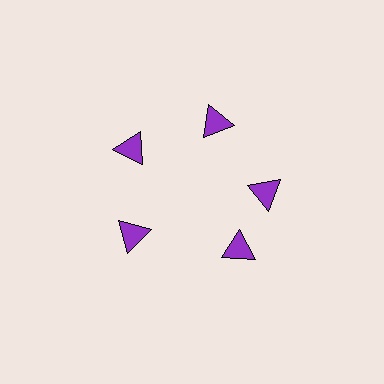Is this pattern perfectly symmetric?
No. The 5 purple triangles are arranged in a ring, but one element near the 5 o'clock position is rotated out of alignment along the ring, breaking the 5-fold rotational symmetry.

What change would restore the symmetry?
The symmetry would be restored by rotating it back into even spacing with its neighbors so that all 5 triangles sit at equal angles and equal distance from the center.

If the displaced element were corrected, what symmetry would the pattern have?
It would have 5-fold rotational symmetry — the pattern would map onto itself every 72 degrees.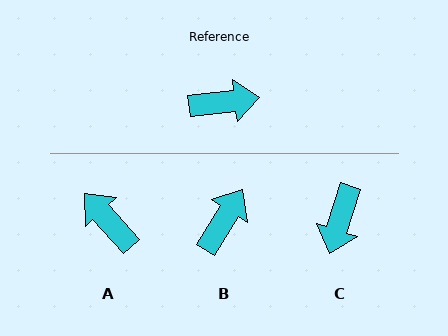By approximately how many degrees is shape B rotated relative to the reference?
Approximately 51 degrees counter-clockwise.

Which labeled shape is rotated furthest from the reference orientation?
A, about 125 degrees away.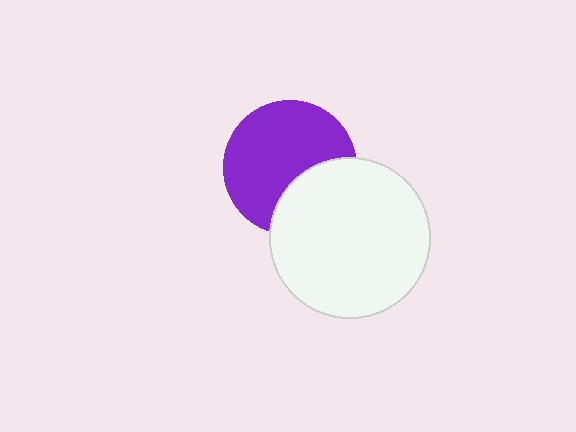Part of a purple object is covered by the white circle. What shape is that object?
It is a circle.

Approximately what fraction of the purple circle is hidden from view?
Roughly 31% of the purple circle is hidden behind the white circle.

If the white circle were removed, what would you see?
You would see the complete purple circle.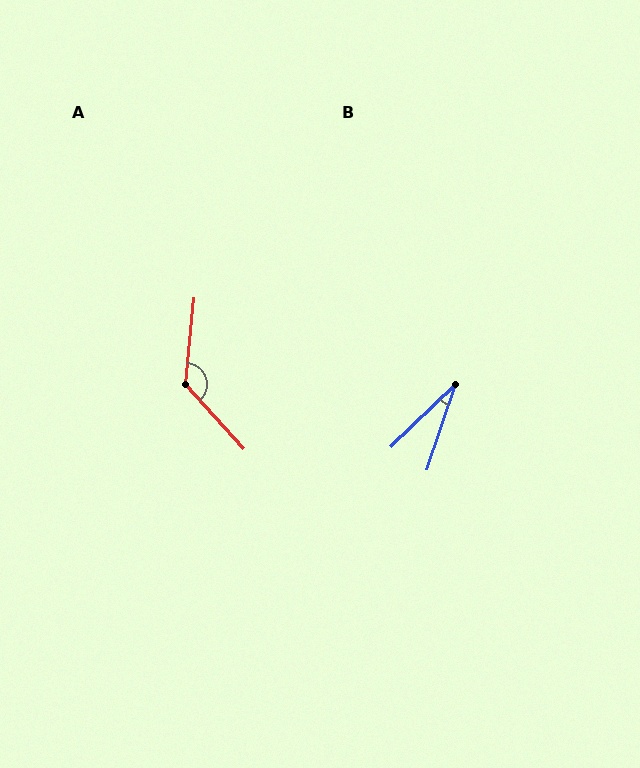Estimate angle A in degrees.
Approximately 132 degrees.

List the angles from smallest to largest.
B (27°), A (132°).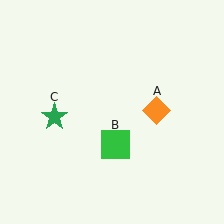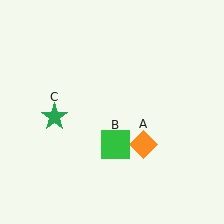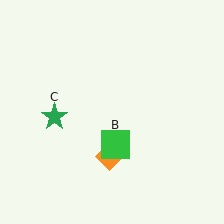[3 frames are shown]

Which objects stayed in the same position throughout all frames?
Green square (object B) and green star (object C) remained stationary.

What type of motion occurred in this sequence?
The orange diamond (object A) rotated clockwise around the center of the scene.